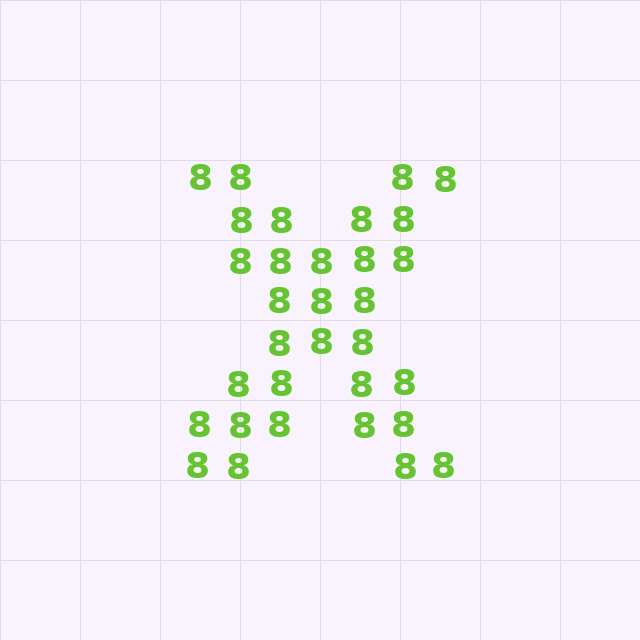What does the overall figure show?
The overall figure shows the letter X.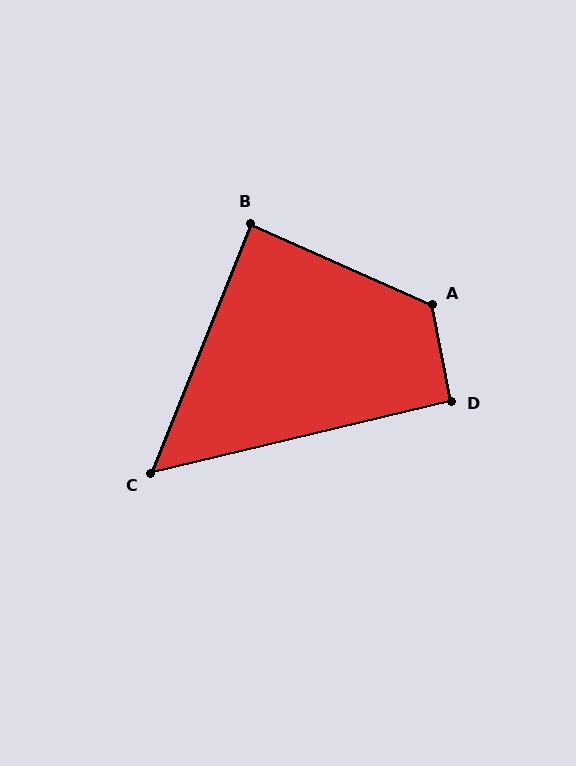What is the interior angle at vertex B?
Approximately 88 degrees (approximately right).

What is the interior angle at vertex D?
Approximately 92 degrees (approximately right).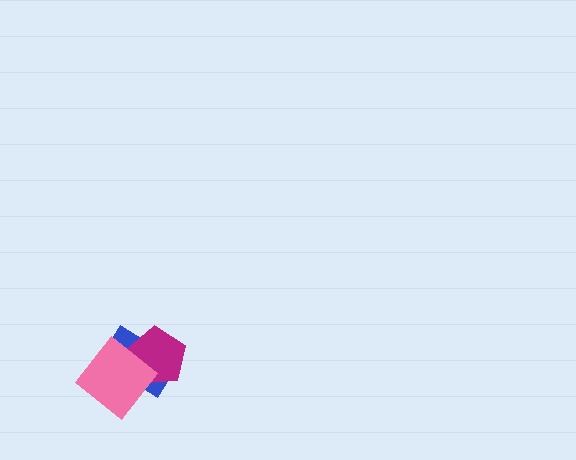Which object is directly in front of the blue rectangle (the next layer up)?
The magenta pentagon is directly in front of the blue rectangle.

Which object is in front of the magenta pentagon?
The pink diamond is in front of the magenta pentagon.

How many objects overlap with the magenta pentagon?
2 objects overlap with the magenta pentagon.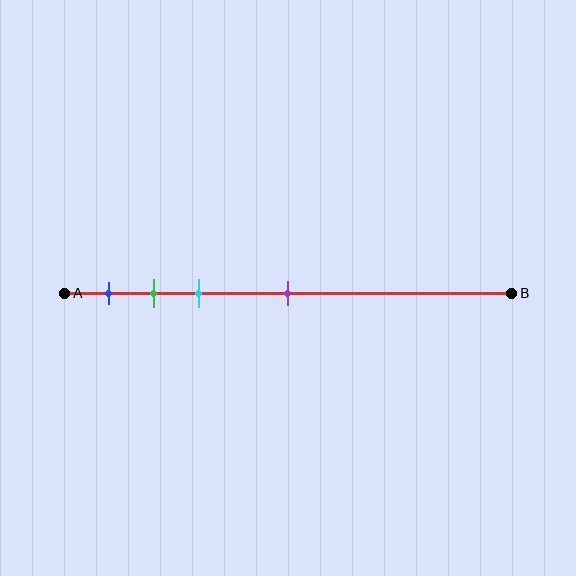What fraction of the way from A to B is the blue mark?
The blue mark is approximately 10% (0.1) of the way from A to B.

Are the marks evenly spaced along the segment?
No, the marks are not evenly spaced.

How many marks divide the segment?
There are 4 marks dividing the segment.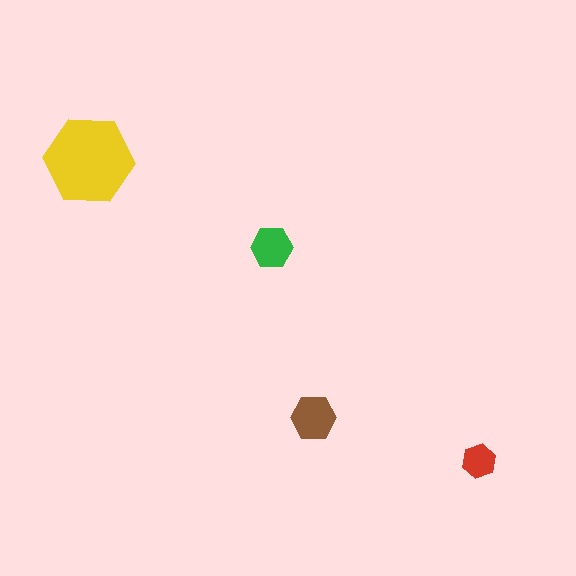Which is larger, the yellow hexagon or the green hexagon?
The yellow one.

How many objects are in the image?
There are 4 objects in the image.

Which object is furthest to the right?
The red hexagon is rightmost.